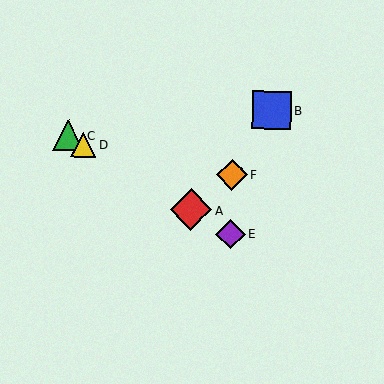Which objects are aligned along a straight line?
Objects A, C, D, E are aligned along a straight line.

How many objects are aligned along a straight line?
4 objects (A, C, D, E) are aligned along a straight line.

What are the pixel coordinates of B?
Object B is at (272, 110).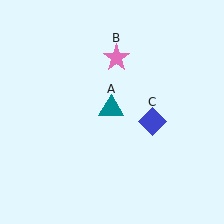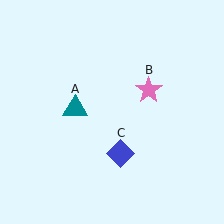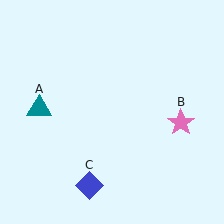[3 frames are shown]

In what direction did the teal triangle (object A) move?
The teal triangle (object A) moved left.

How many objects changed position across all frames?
3 objects changed position: teal triangle (object A), pink star (object B), blue diamond (object C).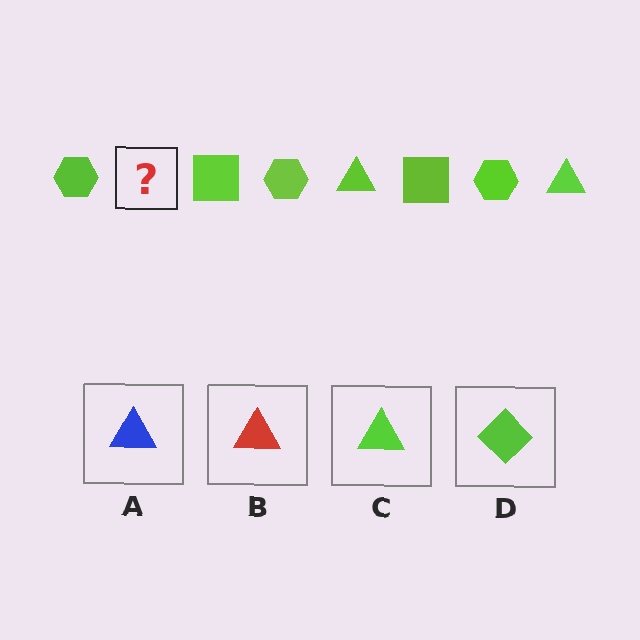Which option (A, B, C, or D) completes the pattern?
C.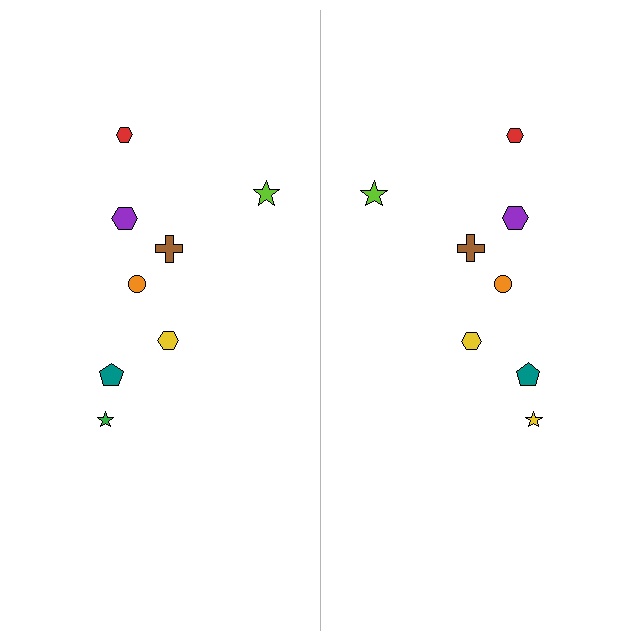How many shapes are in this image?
There are 16 shapes in this image.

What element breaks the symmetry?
The yellow star on the right side breaks the symmetry — its mirror counterpart is green.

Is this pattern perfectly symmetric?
No, the pattern is not perfectly symmetric. The yellow star on the right side breaks the symmetry — its mirror counterpart is green.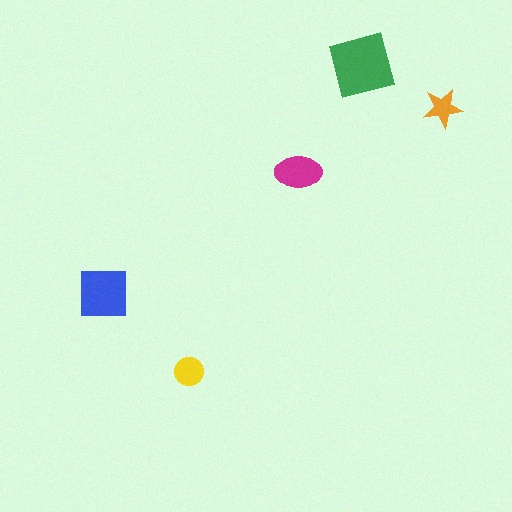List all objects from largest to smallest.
The green square, the blue square, the magenta ellipse, the yellow circle, the orange star.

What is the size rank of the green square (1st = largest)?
1st.